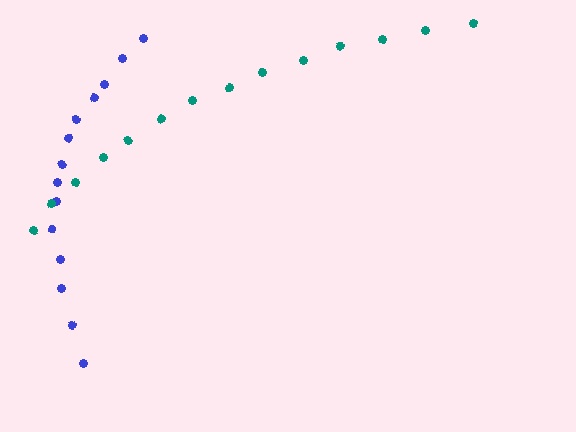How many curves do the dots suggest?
There are 2 distinct paths.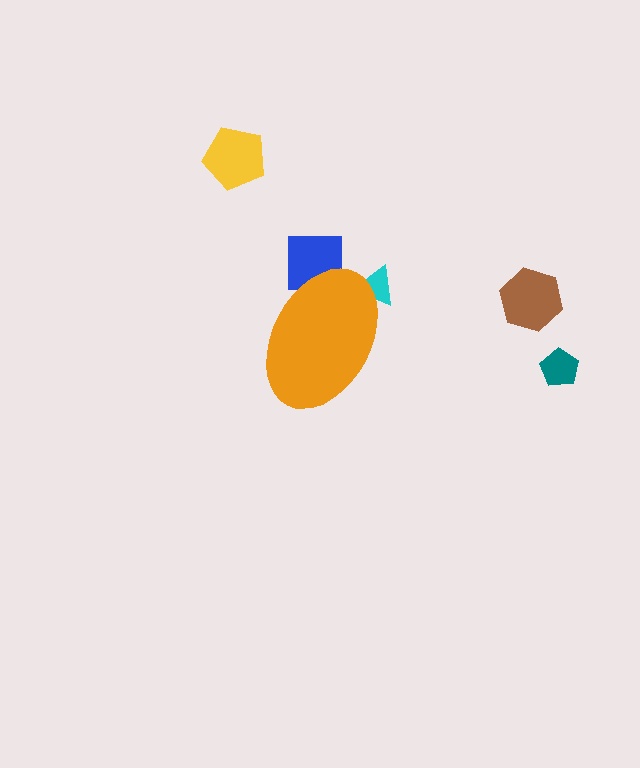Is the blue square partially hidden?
Yes, the blue square is partially hidden behind the orange ellipse.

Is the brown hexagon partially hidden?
No, the brown hexagon is fully visible.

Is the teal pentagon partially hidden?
No, the teal pentagon is fully visible.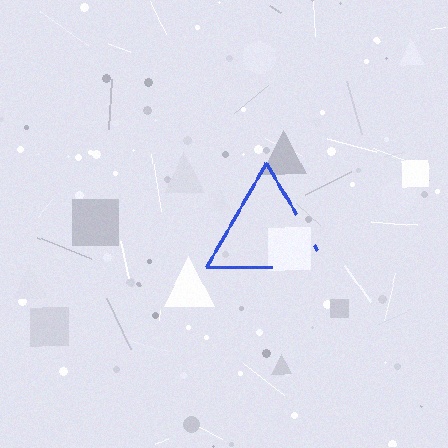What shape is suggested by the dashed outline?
The dashed outline suggests a triangle.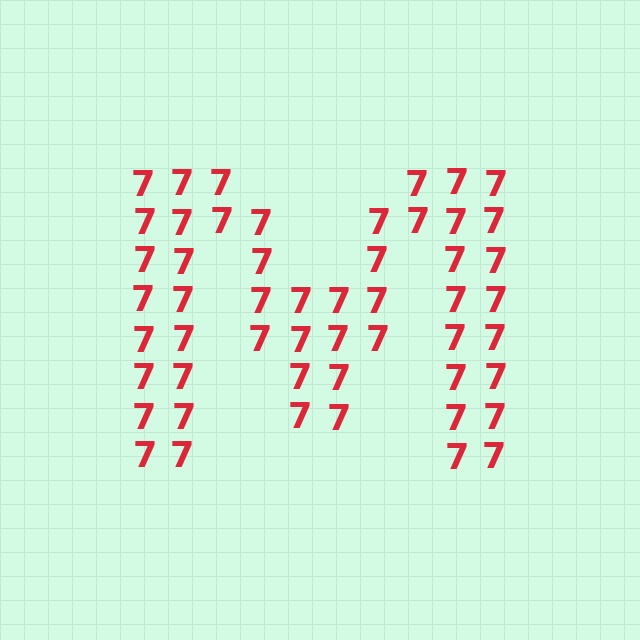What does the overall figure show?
The overall figure shows the letter M.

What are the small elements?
The small elements are digit 7's.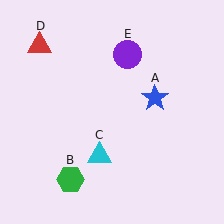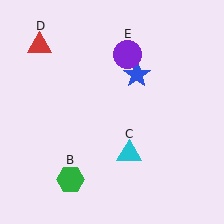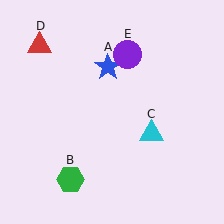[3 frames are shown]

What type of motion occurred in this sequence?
The blue star (object A), cyan triangle (object C) rotated counterclockwise around the center of the scene.